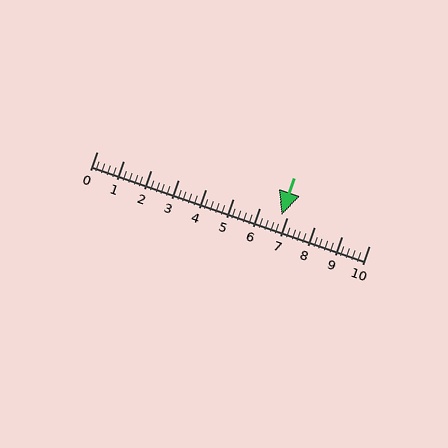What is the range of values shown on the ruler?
The ruler shows values from 0 to 10.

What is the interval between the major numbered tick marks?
The major tick marks are spaced 1 units apart.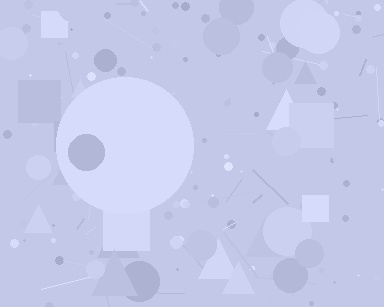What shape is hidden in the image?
A circle is hidden in the image.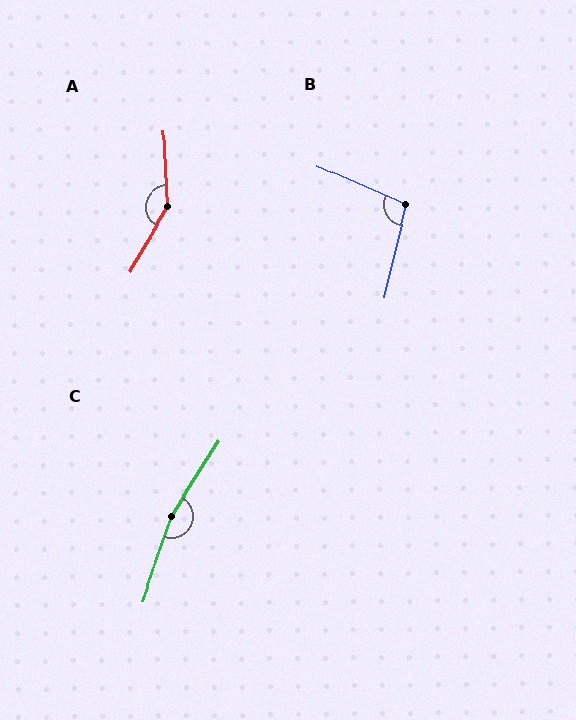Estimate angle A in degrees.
Approximately 146 degrees.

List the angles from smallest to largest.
B (100°), A (146°), C (167°).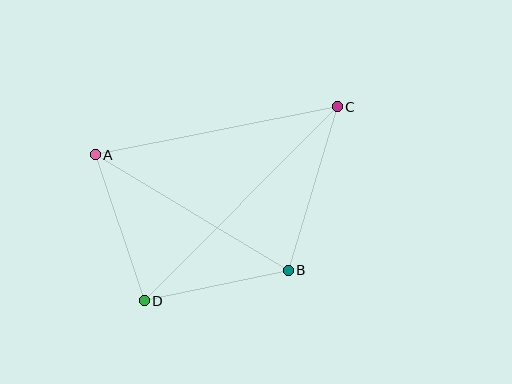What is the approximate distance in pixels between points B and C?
The distance between B and C is approximately 171 pixels.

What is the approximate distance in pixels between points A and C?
The distance between A and C is approximately 247 pixels.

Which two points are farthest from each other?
Points C and D are farthest from each other.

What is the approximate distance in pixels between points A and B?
The distance between A and B is approximately 224 pixels.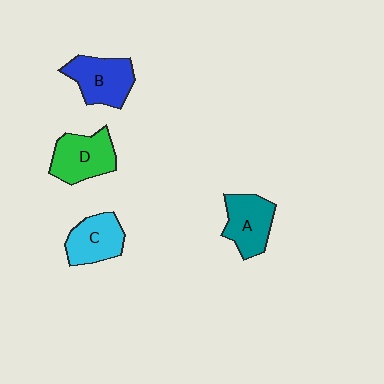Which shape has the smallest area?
Shape C (cyan).